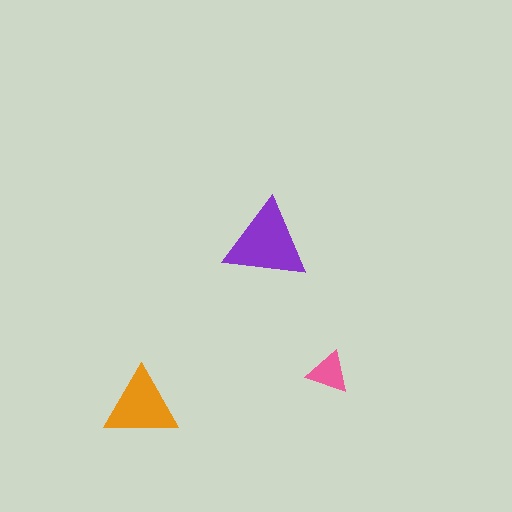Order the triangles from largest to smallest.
the purple one, the orange one, the pink one.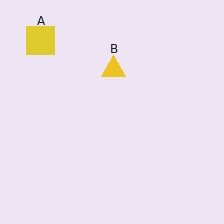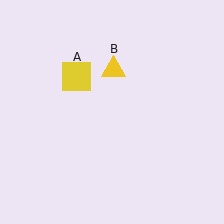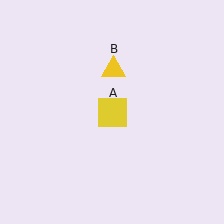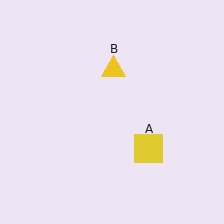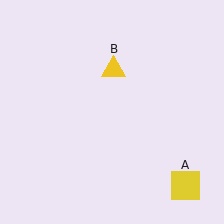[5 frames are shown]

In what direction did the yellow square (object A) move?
The yellow square (object A) moved down and to the right.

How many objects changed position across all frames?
1 object changed position: yellow square (object A).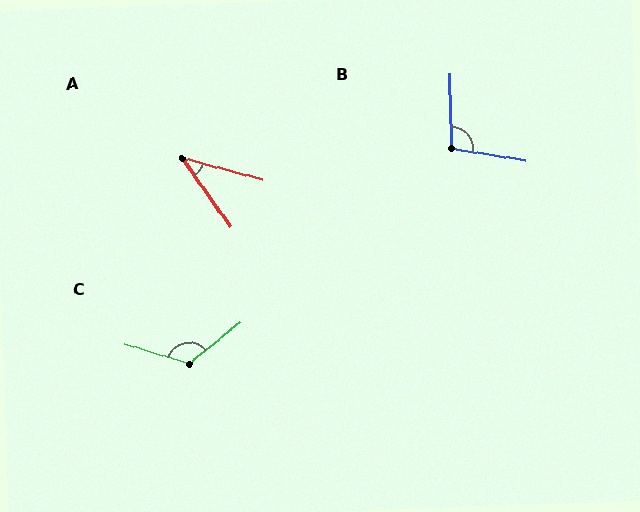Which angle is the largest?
C, at approximately 124 degrees.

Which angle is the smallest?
A, at approximately 40 degrees.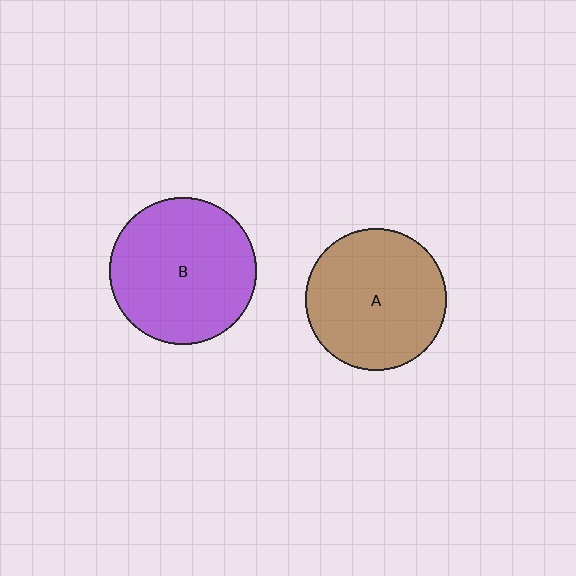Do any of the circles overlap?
No, none of the circles overlap.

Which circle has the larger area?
Circle B (purple).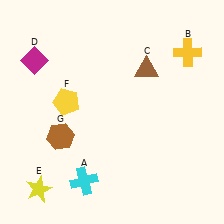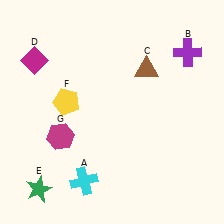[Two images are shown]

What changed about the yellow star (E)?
In Image 1, E is yellow. In Image 2, it changed to green.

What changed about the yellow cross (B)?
In Image 1, B is yellow. In Image 2, it changed to purple.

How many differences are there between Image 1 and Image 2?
There are 3 differences between the two images.